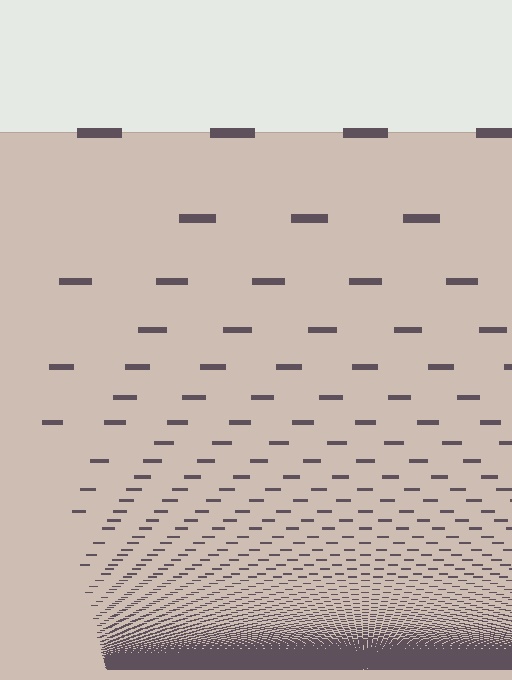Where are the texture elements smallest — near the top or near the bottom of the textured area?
Near the bottom.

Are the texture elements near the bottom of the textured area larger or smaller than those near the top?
Smaller. The gradient is inverted — elements near the bottom are smaller and denser.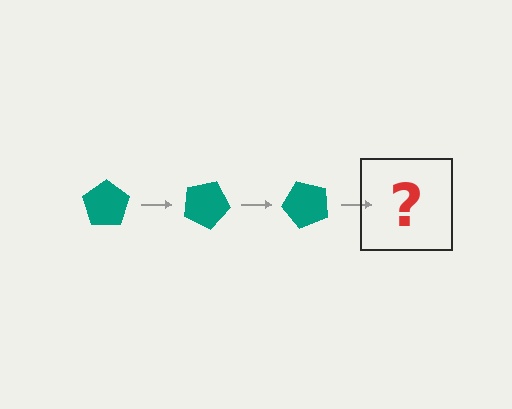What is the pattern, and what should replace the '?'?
The pattern is that the pentagon rotates 25 degrees each step. The '?' should be a teal pentagon rotated 75 degrees.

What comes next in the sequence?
The next element should be a teal pentagon rotated 75 degrees.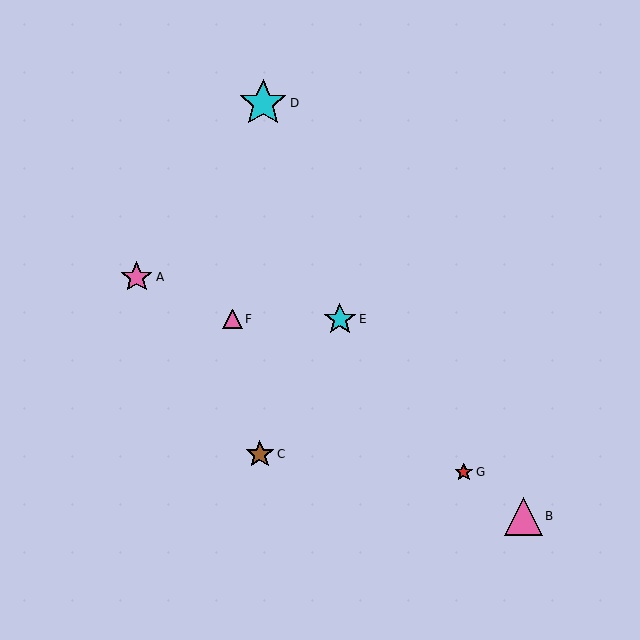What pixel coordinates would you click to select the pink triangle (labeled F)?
Click at (233, 319) to select the pink triangle F.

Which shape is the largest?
The cyan star (labeled D) is the largest.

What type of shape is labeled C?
Shape C is a brown star.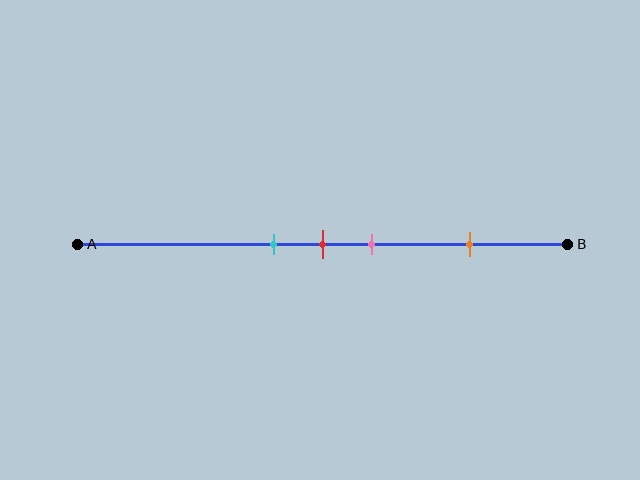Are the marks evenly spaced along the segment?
No, the marks are not evenly spaced.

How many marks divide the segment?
There are 4 marks dividing the segment.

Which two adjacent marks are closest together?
The cyan and red marks are the closest adjacent pair.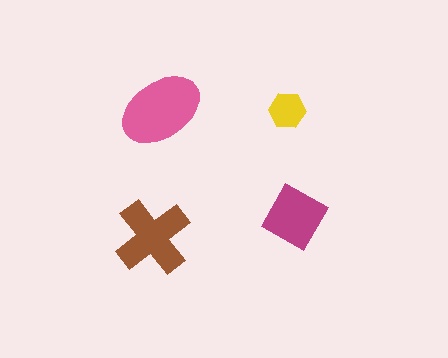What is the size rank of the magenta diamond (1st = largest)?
3rd.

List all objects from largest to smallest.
The pink ellipse, the brown cross, the magenta diamond, the yellow hexagon.